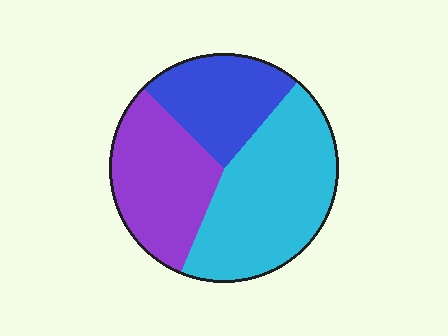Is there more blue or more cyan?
Cyan.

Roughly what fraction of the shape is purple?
Purple takes up about one third (1/3) of the shape.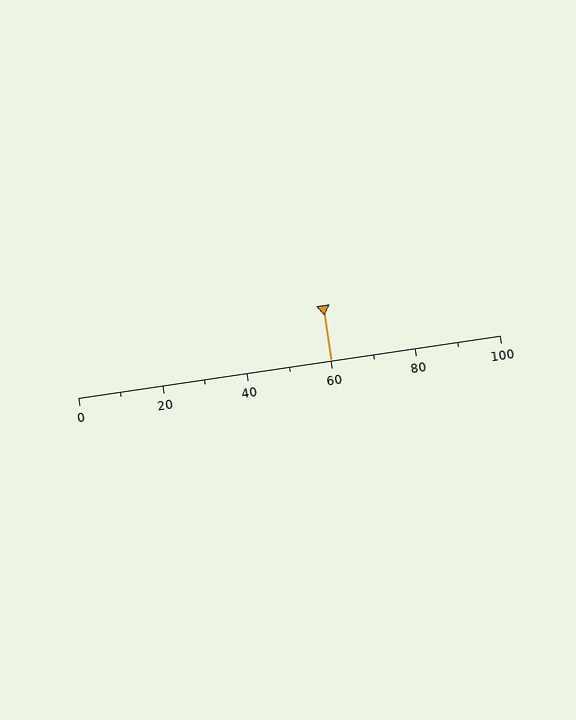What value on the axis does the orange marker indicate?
The marker indicates approximately 60.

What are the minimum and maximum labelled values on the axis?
The axis runs from 0 to 100.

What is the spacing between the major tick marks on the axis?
The major ticks are spaced 20 apart.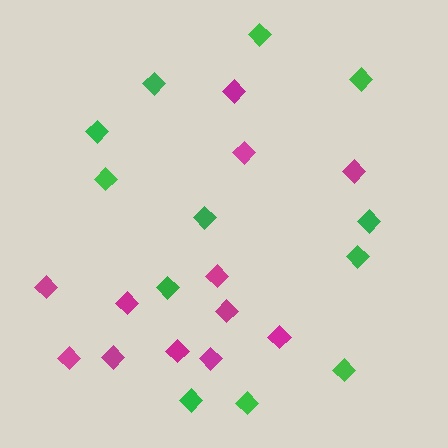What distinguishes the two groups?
There are 2 groups: one group of magenta diamonds (12) and one group of green diamonds (12).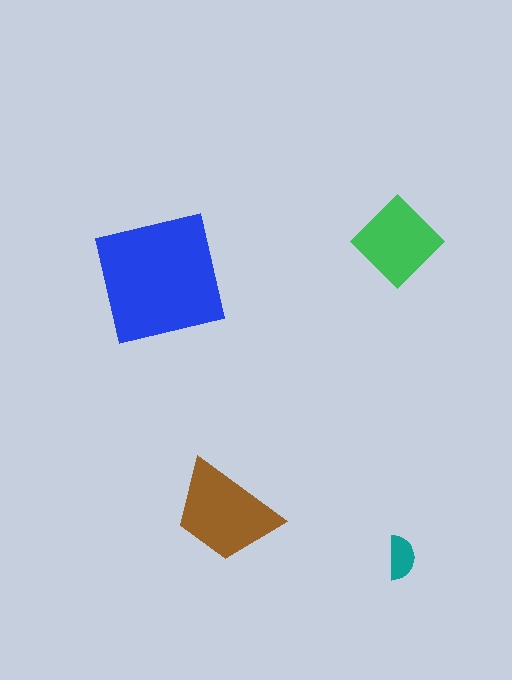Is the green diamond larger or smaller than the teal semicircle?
Larger.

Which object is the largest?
The blue square.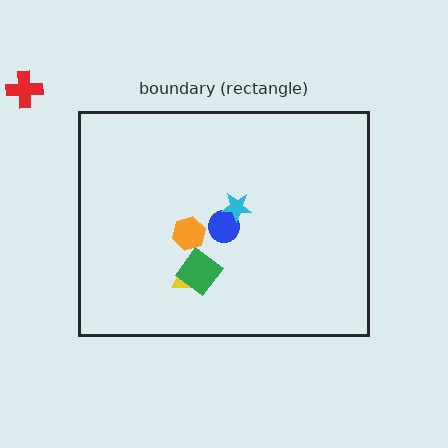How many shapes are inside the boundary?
5 inside, 1 outside.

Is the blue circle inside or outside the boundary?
Inside.